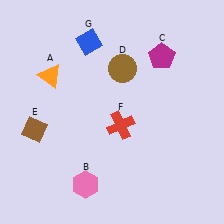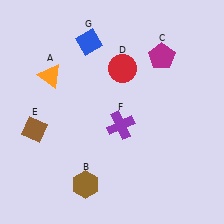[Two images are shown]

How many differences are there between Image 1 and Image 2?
There are 3 differences between the two images.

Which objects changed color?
B changed from pink to brown. D changed from brown to red. F changed from red to purple.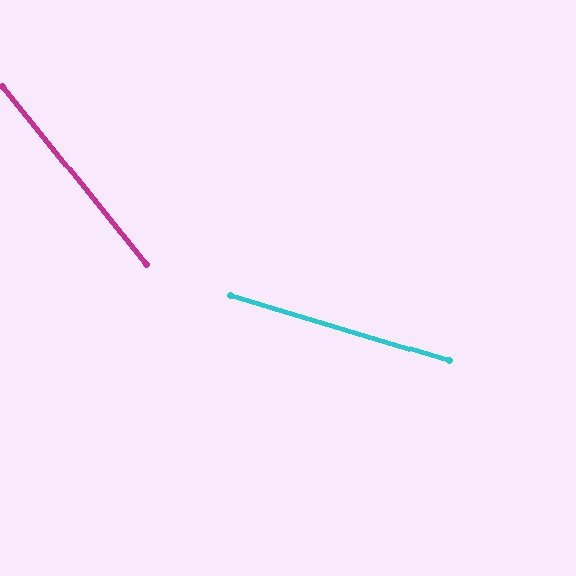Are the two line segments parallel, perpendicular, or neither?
Neither parallel nor perpendicular — they differ by about 35°.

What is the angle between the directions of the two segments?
Approximately 35 degrees.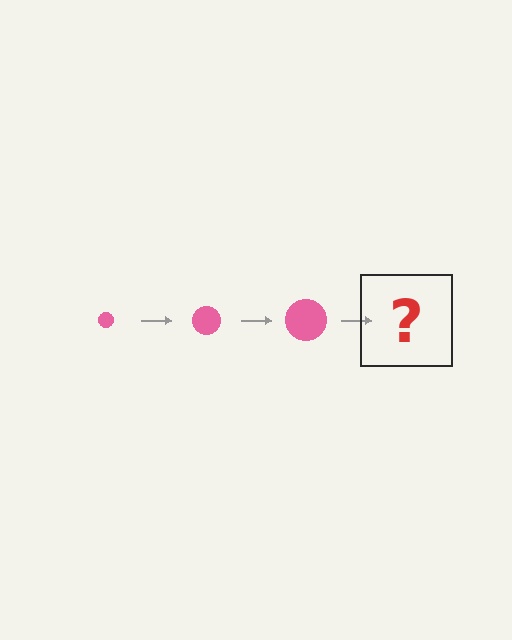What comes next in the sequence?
The next element should be a pink circle, larger than the previous one.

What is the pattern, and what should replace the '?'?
The pattern is that the circle gets progressively larger each step. The '?' should be a pink circle, larger than the previous one.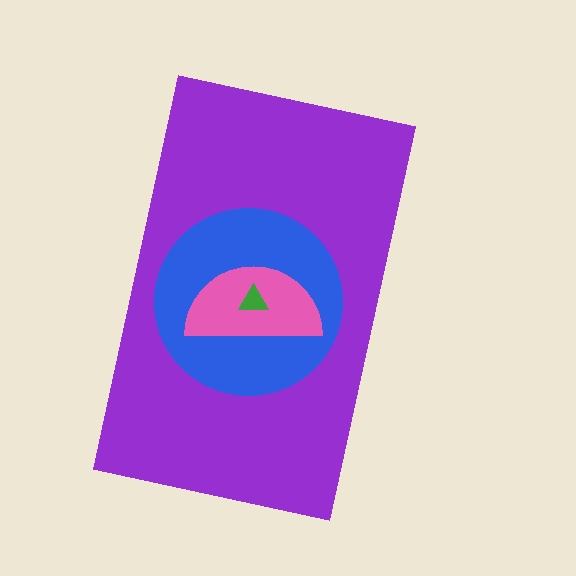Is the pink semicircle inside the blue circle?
Yes.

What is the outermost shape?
The purple rectangle.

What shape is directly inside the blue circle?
The pink semicircle.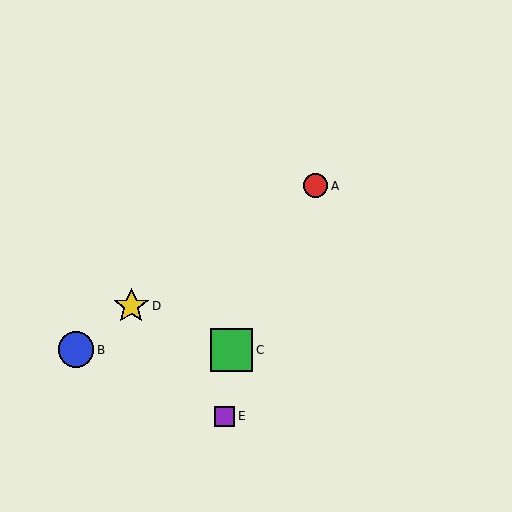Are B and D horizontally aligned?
No, B is at y≈350 and D is at y≈306.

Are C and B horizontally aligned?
Yes, both are at y≈350.